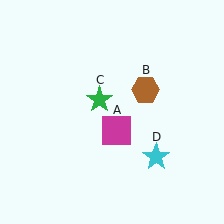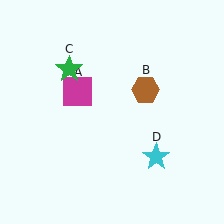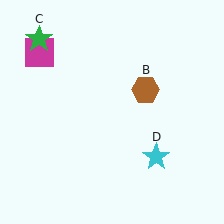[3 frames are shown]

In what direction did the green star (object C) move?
The green star (object C) moved up and to the left.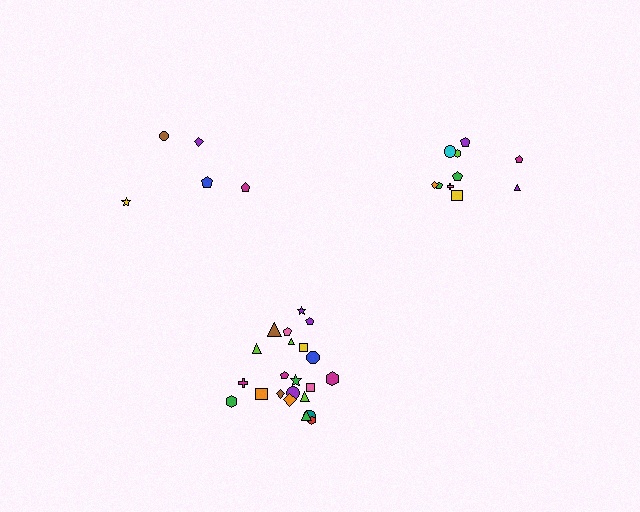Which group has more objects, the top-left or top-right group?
The top-right group.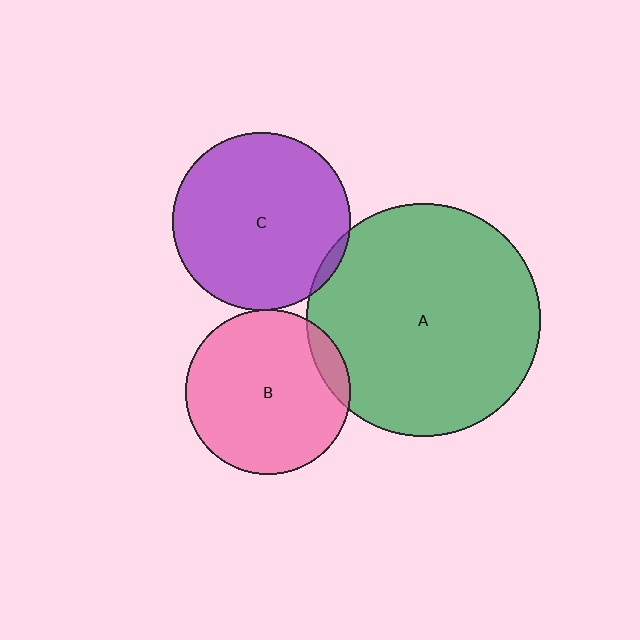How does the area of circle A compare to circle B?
Approximately 2.0 times.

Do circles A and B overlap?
Yes.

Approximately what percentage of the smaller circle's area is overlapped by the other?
Approximately 10%.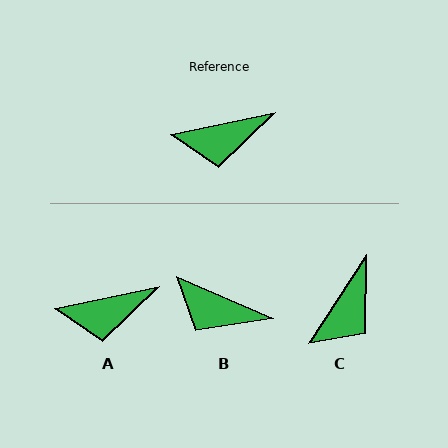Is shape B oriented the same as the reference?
No, it is off by about 36 degrees.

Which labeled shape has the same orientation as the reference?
A.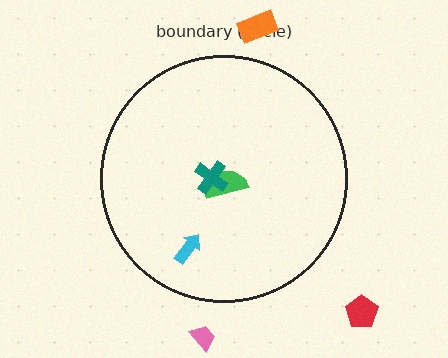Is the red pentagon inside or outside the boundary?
Outside.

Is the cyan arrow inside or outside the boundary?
Inside.